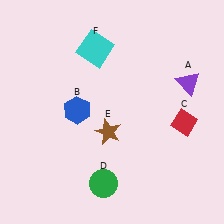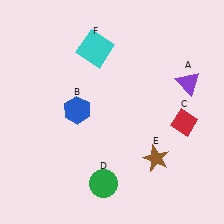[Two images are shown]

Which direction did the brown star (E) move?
The brown star (E) moved right.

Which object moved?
The brown star (E) moved right.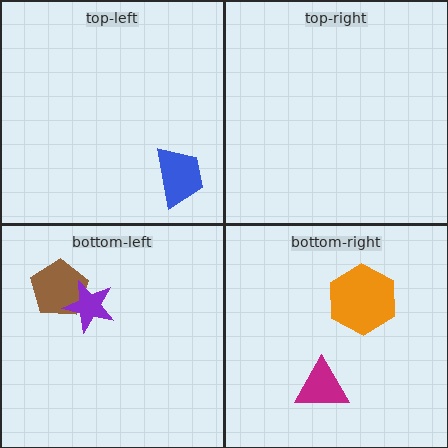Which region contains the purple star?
The bottom-left region.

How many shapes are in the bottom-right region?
2.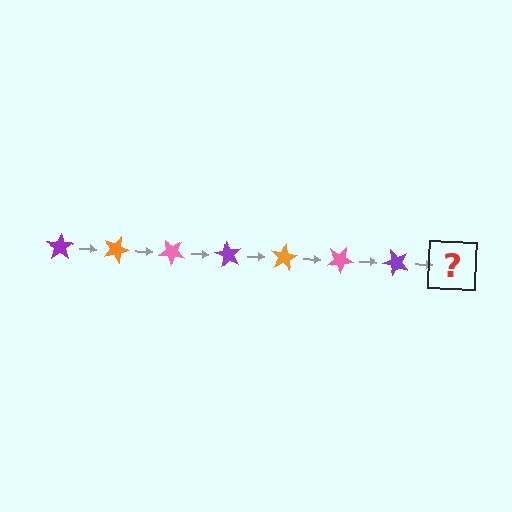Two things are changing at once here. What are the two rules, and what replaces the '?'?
The two rules are that it rotates 20 degrees each step and the color cycles through purple, orange, and pink. The '?' should be an orange star, rotated 140 degrees from the start.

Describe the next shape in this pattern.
It should be an orange star, rotated 140 degrees from the start.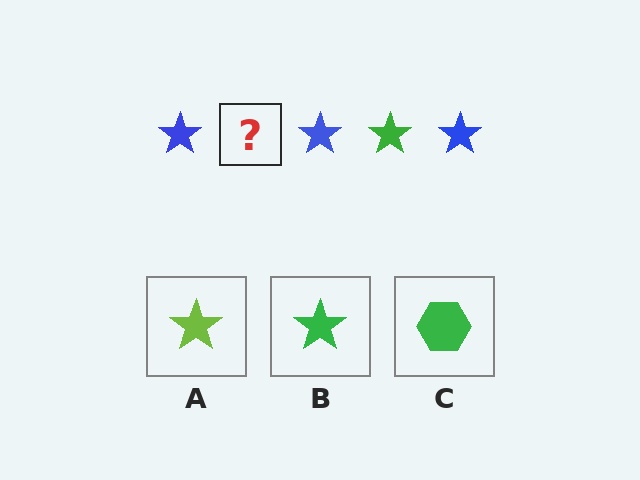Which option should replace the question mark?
Option B.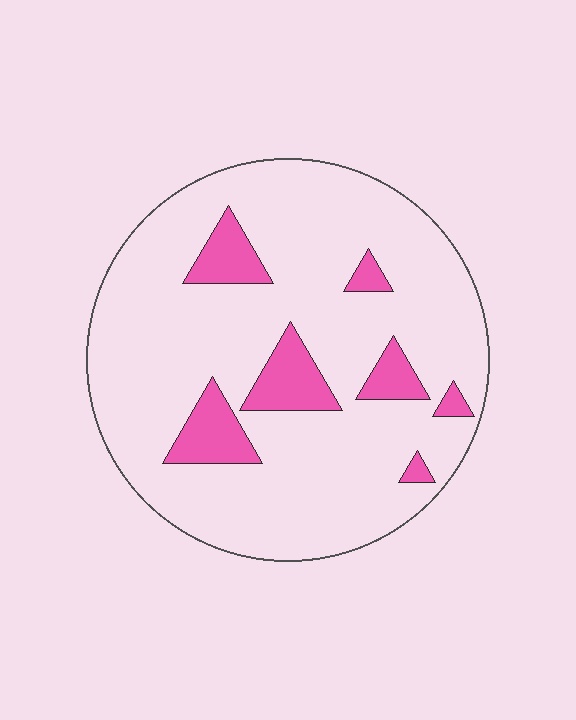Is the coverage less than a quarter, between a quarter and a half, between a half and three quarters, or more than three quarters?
Less than a quarter.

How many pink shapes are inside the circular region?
7.